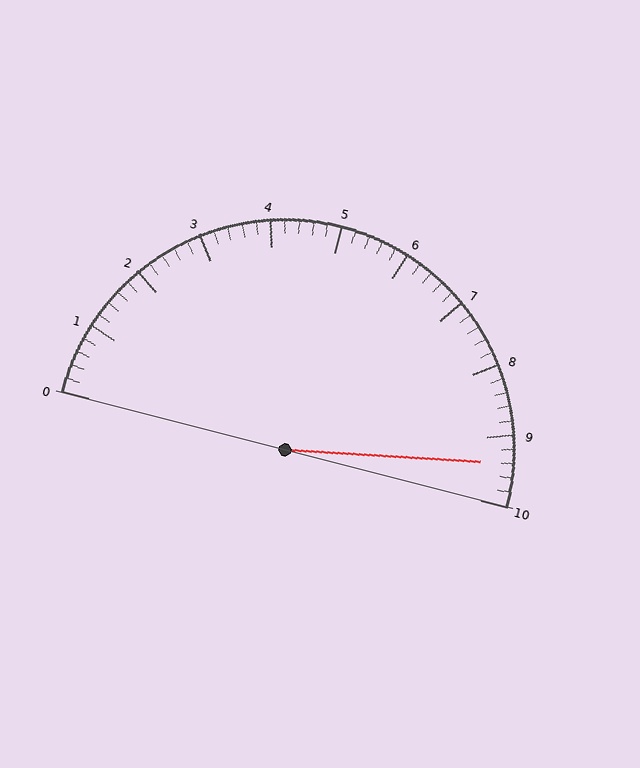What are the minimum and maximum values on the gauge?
The gauge ranges from 0 to 10.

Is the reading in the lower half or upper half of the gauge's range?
The reading is in the upper half of the range (0 to 10).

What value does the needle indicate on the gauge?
The needle indicates approximately 9.4.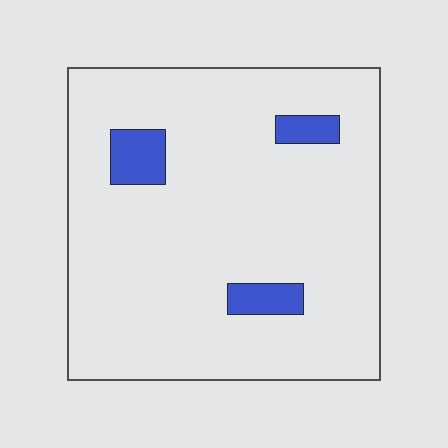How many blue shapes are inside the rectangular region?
3.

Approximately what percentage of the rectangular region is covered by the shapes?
Approximately 10%.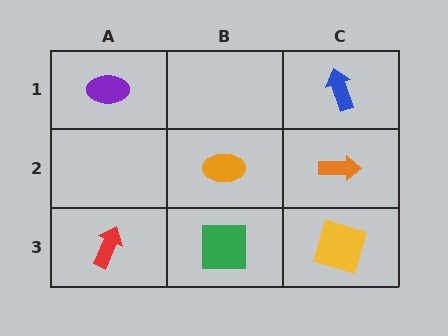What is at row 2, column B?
An orange ellipse.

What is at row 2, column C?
An orange arrow.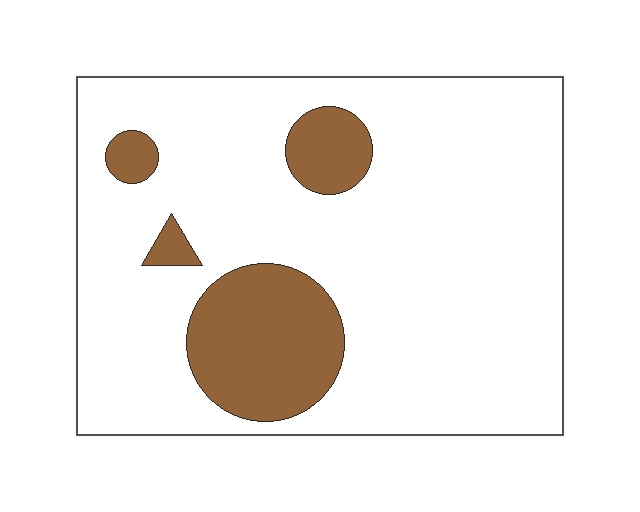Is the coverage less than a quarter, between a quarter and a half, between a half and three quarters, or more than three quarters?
Less than a quarter.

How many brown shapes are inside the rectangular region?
4.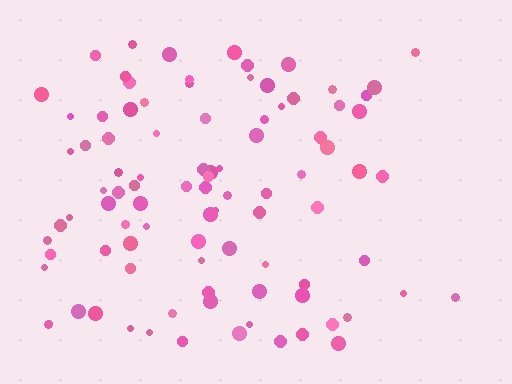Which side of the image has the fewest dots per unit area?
The right.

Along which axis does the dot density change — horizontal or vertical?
Horizontal.